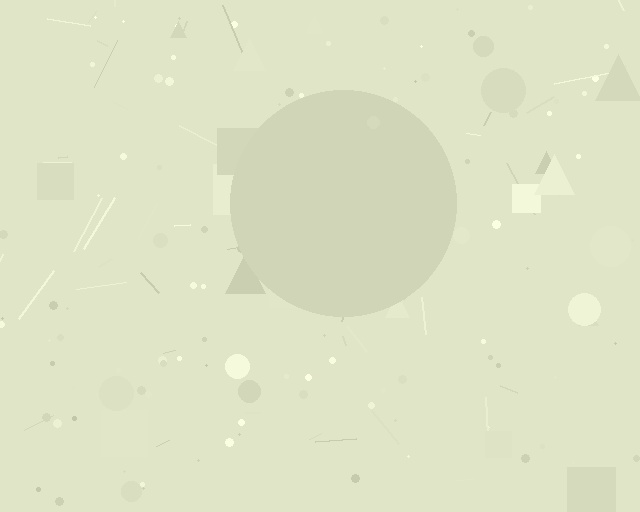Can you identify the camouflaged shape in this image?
The camouflaged shape is a circle.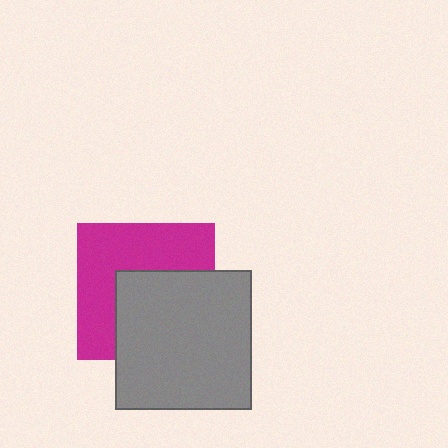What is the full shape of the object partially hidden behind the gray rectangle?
The partially hidden object is a magenta square.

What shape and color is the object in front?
The object in front is a gray rectangle.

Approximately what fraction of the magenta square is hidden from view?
Roughly 48% of the magenta square is hidden behind the gray rectangle.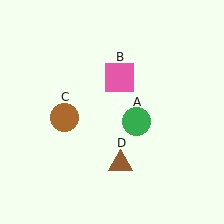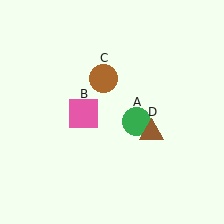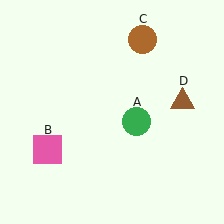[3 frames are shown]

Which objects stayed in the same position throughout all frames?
Green circle (object A) remained stationary.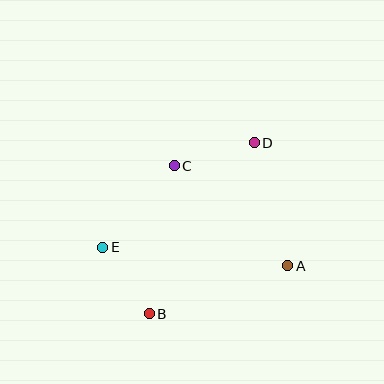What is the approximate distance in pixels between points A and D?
The distance between A and D is approximately 127 pixels.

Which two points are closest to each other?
Points B and E are closest to each other.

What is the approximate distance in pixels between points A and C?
The distance between A and C is approximately 151 pixels.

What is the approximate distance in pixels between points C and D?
The distance between C and D is approximately 84 pixels.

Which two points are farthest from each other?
Points B and D are farthest from each other.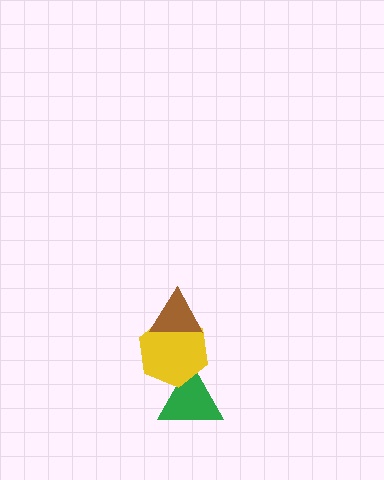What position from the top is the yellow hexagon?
The yellow hexagon is 2nd from the top.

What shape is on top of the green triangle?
The yellow hexagon is on top of the green triangle.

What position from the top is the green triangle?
The green triangle is 3rd from the top.